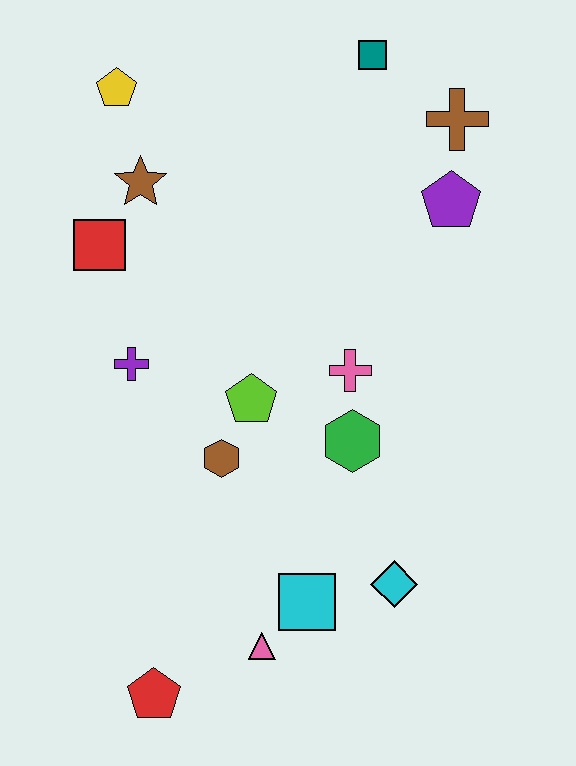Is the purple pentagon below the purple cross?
No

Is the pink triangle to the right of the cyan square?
No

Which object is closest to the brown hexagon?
The lime pentagon is closest to the brown hexagon.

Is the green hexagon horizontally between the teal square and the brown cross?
No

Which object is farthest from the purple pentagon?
The red pentagon is farthest from the purple pentagon.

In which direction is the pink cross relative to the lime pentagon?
The pink cross is to the right of the lime pentagon.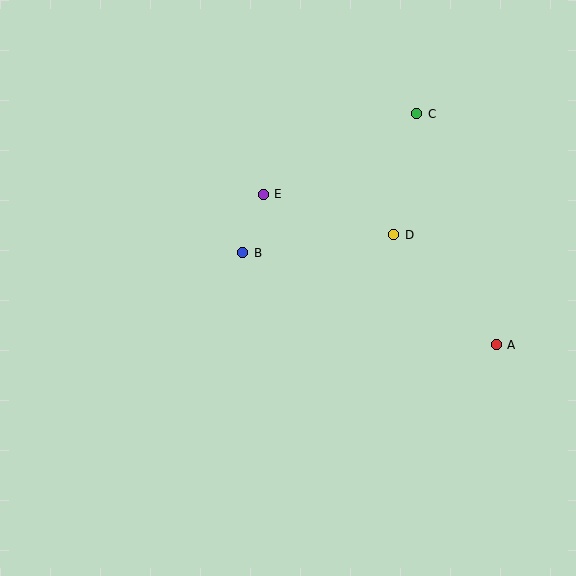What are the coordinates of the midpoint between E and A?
The midpoint between E and A is at (380, 269).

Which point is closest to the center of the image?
Point B at (243, 253) is closest to the center.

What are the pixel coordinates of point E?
Point E is at (263, 194).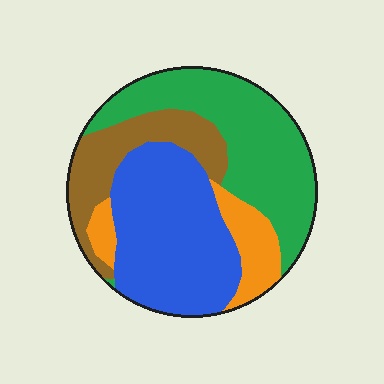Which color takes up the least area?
Orange, at roughly 10%.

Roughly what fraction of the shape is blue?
Blue takes up about three eighths (3/8) of the shape.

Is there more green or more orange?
Green.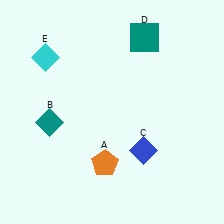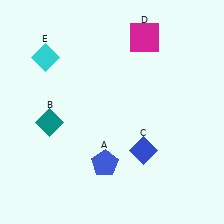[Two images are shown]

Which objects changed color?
A changed from orange to blue. D changed from teal to magenta.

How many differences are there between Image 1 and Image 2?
There are 2 differences between the two images.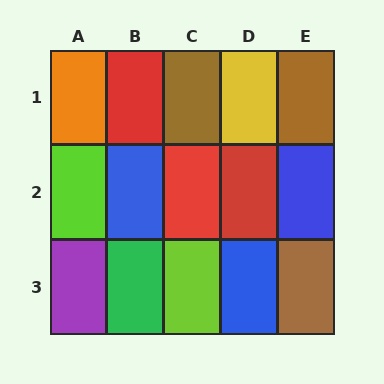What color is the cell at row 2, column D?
Red.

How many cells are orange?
1 cell is orange.